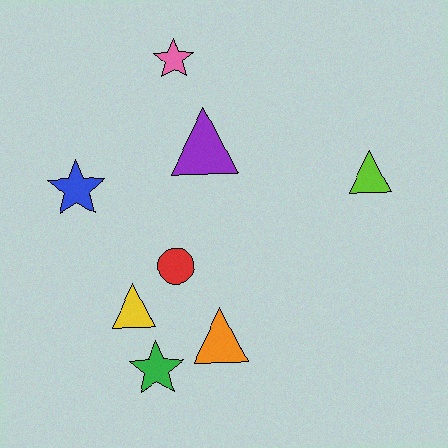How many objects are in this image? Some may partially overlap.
There are 8 objects.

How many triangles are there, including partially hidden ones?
There are 4 triangles.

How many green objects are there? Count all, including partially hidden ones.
There is 1 green object.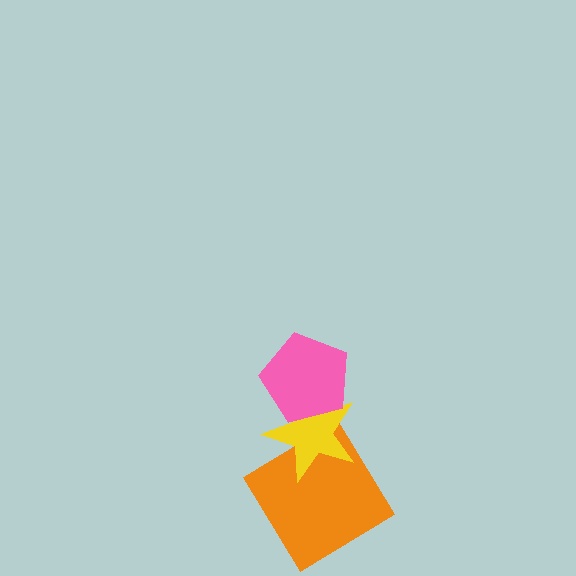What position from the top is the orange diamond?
The orange diamond is 3rd from the top.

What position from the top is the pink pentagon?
The pink pentagon is 1st from the top.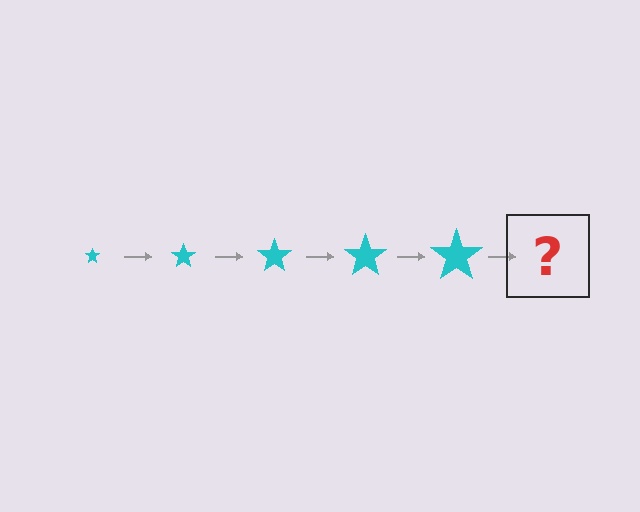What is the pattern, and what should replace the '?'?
The pattern is that the star gets progressively larger each step. The '?' should be a cyan star, larger than the previous one.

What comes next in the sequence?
The next element should be a cyan star, larger than the previous one.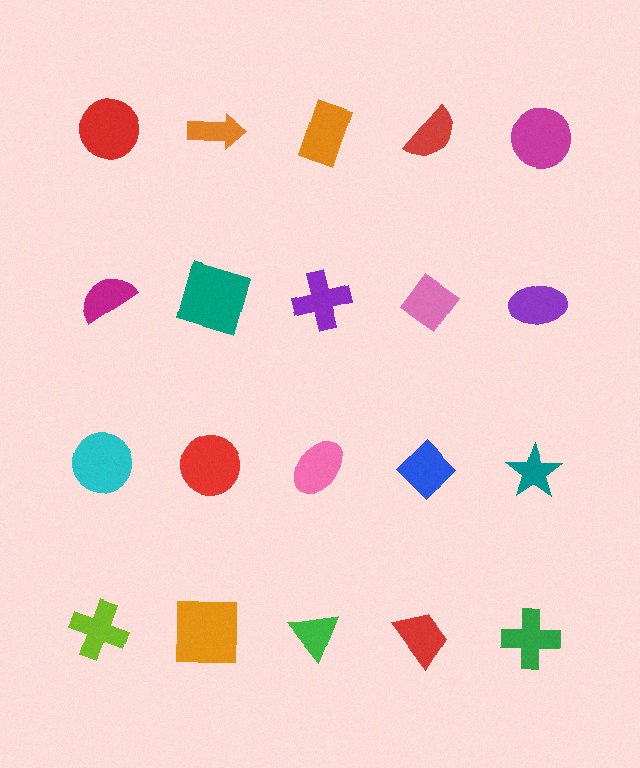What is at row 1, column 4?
A red semicircle.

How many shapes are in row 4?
5 shapes.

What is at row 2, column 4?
A pink diamond.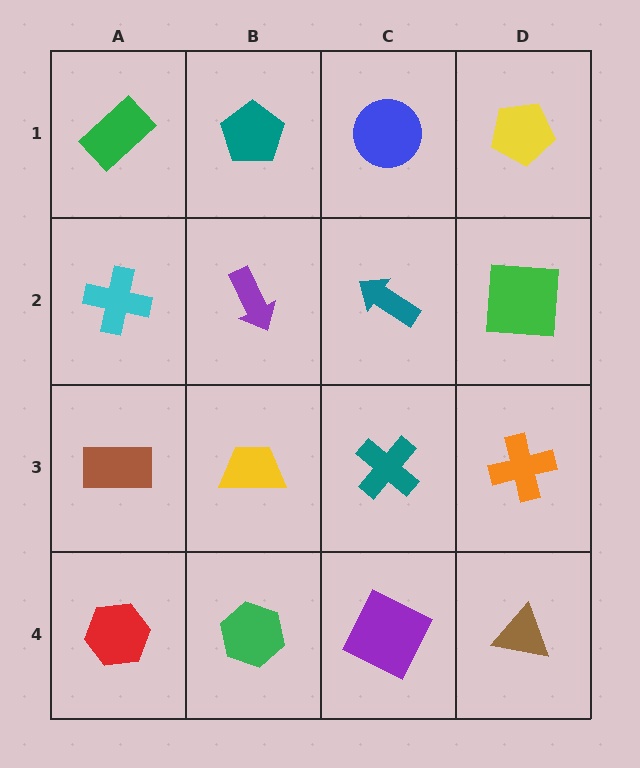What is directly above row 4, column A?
A brown rectangle.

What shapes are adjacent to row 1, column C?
A teal arrow (row 2, column C), a teal pentagon (row 1, column B), a yellow pentagon (row 1, column D).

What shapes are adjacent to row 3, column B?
A purple arrow (row 2, column B), a green hexagon (row 4, column B), a brown rectangle (row 3, column A), a teal cross (row 3, column C).